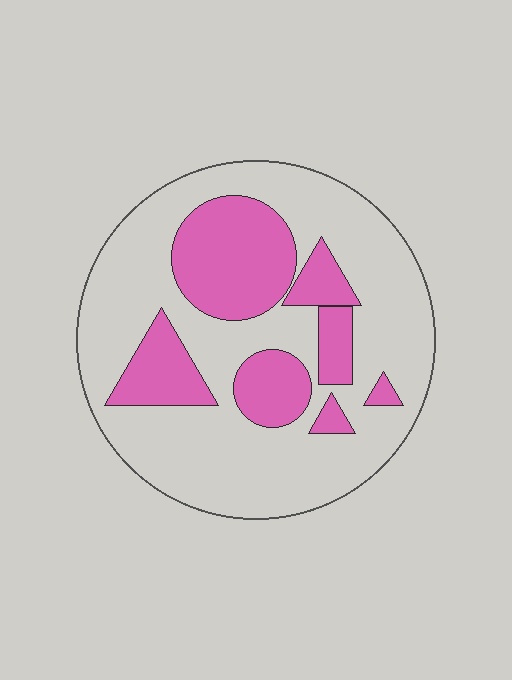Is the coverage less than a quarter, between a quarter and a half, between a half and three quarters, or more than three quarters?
Between a quarter and a half.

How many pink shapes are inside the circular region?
7.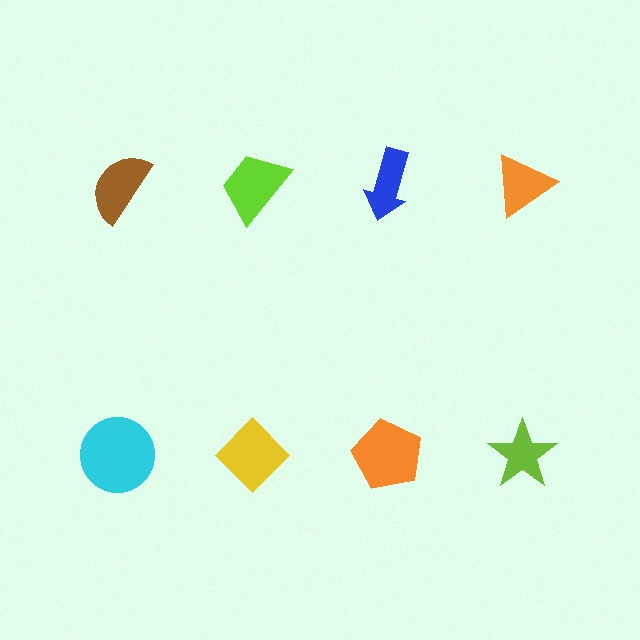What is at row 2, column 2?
A yellow diamond.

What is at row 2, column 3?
An orange pentagon.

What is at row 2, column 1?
A cyan circle.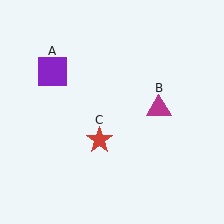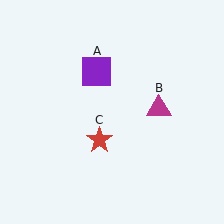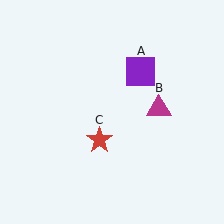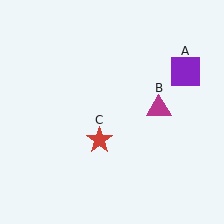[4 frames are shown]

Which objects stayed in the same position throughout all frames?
Magenta triangle (object B) and red star (object C) remained stationary.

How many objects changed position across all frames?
1 object changed position: purple square (object A).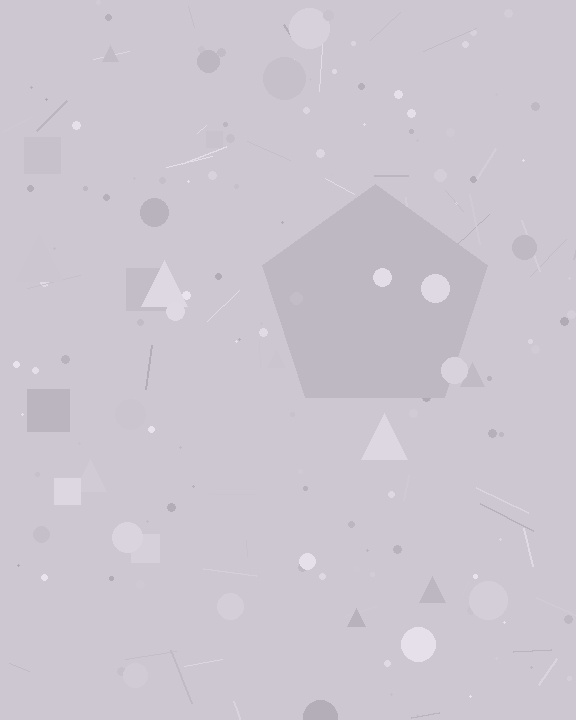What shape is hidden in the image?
A pentagon is hidden in the image.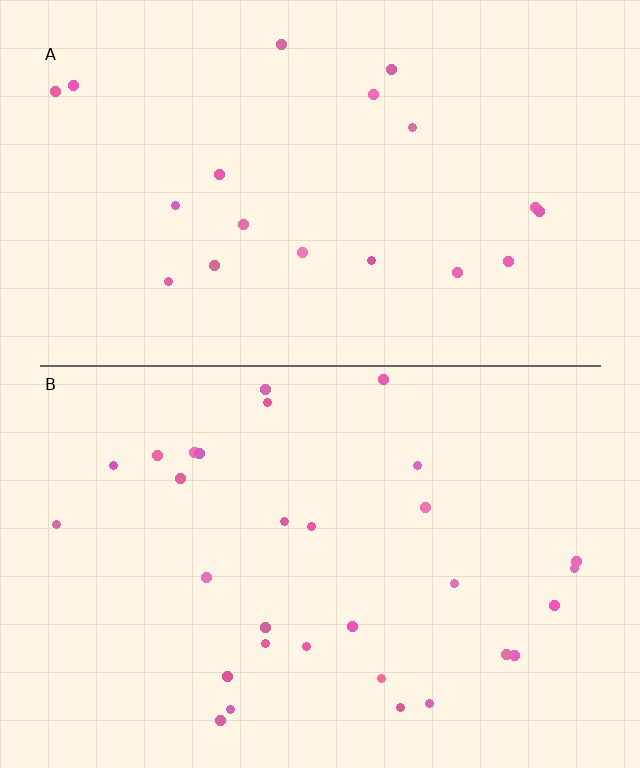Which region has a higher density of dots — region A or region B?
B (the bottom).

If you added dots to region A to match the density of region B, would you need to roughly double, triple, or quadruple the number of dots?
Approximately double.